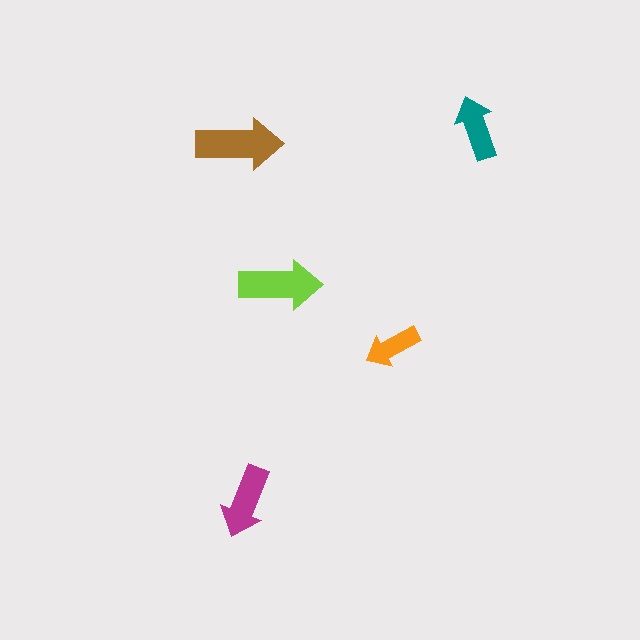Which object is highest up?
The teal arrow is topmost.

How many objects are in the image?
There are 5 objects in the image.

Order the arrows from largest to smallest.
the brown one, the lime one, the magenta one, the teal one, the orange one.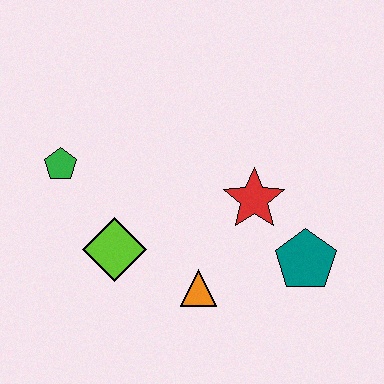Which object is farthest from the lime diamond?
The teal pentagon is farthest from the lime diamond.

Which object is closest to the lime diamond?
The orange triangle is closest to the lime diamond.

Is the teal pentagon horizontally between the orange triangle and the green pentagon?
No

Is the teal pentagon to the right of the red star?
Yes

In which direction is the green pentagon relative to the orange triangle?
The green pentagon is to the left of the orange triangle.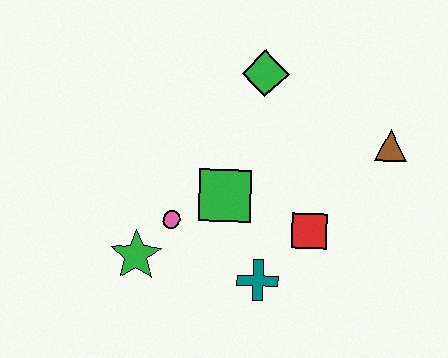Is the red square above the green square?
No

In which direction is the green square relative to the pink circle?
The green square is to the right of the pink circle.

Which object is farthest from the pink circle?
The brown triangle is farthest from the pink circle.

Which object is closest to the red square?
The teal cross is closest to the red square.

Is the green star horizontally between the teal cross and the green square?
No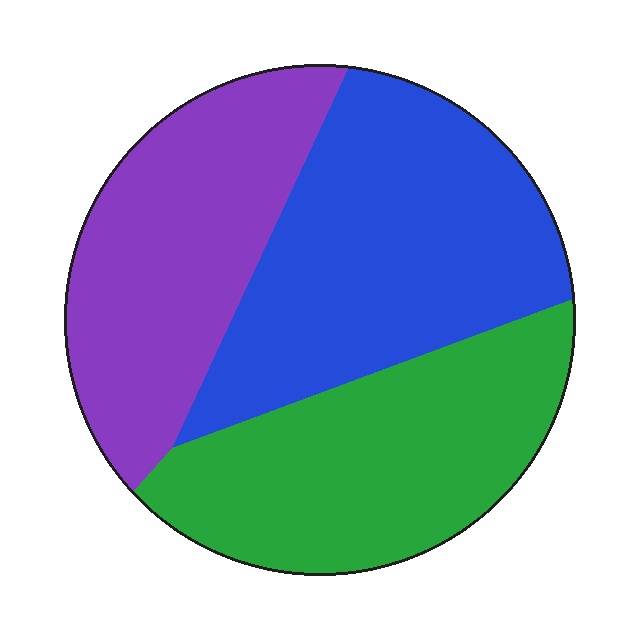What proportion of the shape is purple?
Purple covers 30% of the shape.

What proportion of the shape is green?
Green takes up about one third (1/3) of the shape.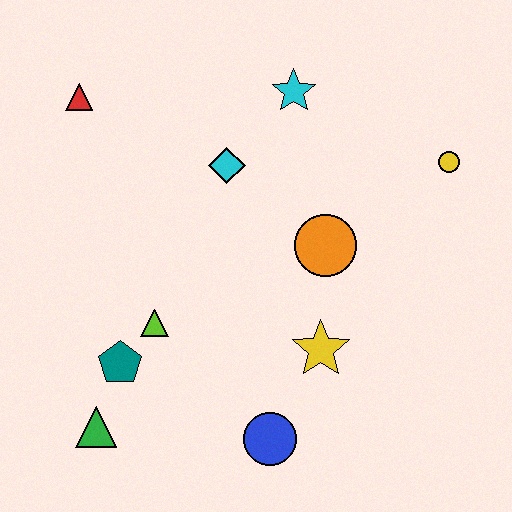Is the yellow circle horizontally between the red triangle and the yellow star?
No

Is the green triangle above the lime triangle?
No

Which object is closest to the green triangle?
The teal pentagon is closest to the green triangle.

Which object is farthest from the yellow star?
The red triangle is farthest from the yellow star.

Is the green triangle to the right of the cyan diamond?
No